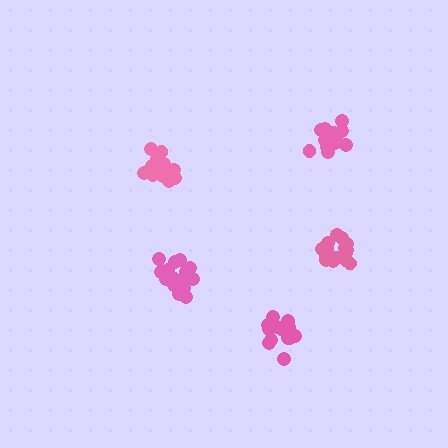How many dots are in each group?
Group 1: 19 dots, Group 2: 19 dots, Group 3: 16 dots, Group 4: 19 dots, Group 5: 14 dots (87 total).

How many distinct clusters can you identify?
There are 5 distinct clusters.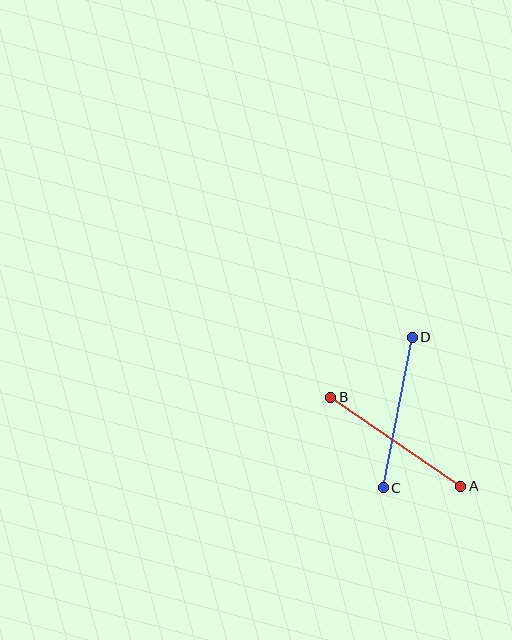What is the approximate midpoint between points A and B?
The midpoint is at approximately (396, 442) pixels.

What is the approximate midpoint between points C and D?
The midpoint is at approximately (398, 412) pixels.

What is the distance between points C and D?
The distance is approximately 153 pixels.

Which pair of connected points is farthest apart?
Points A and B are farthest apart.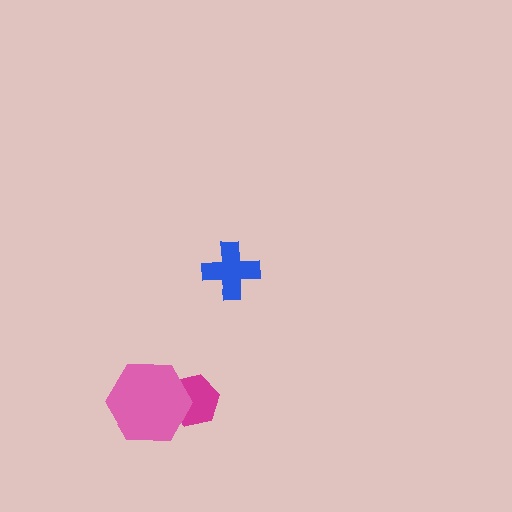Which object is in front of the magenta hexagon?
The pink hexagon is in front of the magenta hexagon.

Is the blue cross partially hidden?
No, no other shape covers it.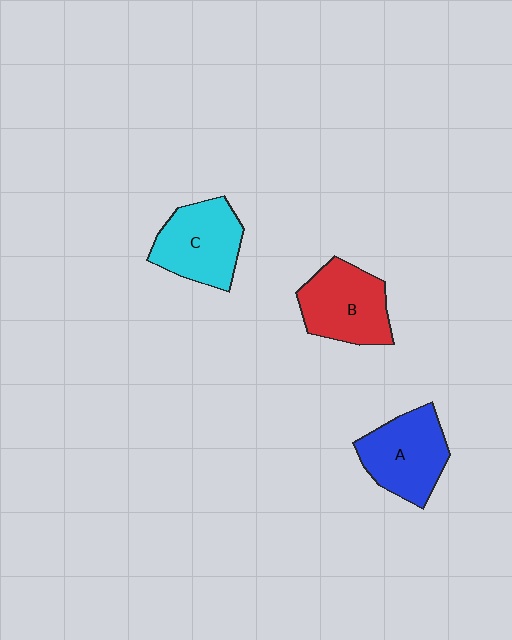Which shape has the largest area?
Shape B (red).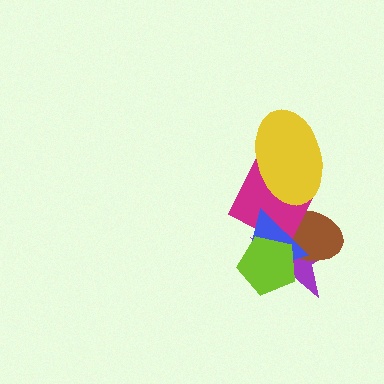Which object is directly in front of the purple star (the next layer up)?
The brown ellipse is directly in front of the purple star.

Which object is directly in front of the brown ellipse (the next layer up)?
The magenta diamond is directly in front of the brown ellipse.